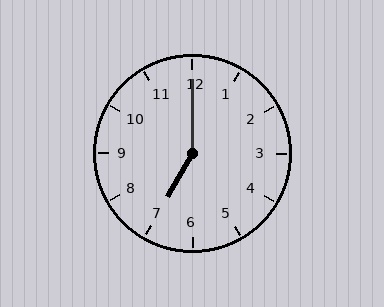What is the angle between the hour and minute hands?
Approximately 150 degrees.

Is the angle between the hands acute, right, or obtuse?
It is obtuse.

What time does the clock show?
7:00.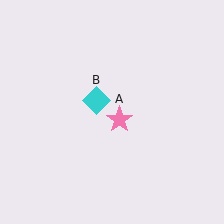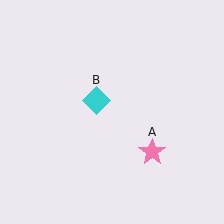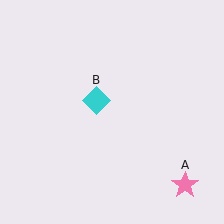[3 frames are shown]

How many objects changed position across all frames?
1 object changed position: pink star (object A).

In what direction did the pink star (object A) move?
The pink star (object A) moved down and to the right.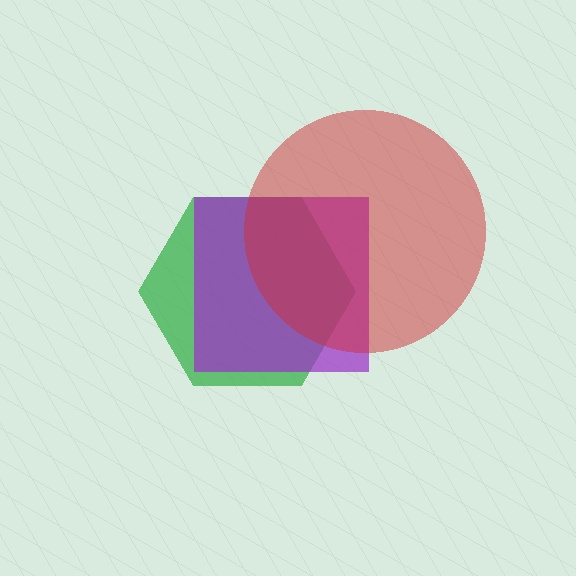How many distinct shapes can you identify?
There are 3 distinct shapes: a green hexagon, a purple square, a red circle.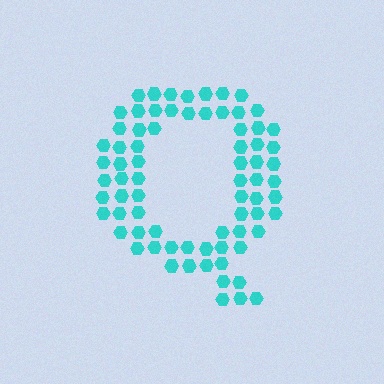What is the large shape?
The large shape is the letter Q.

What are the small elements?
The small elements are hexagons.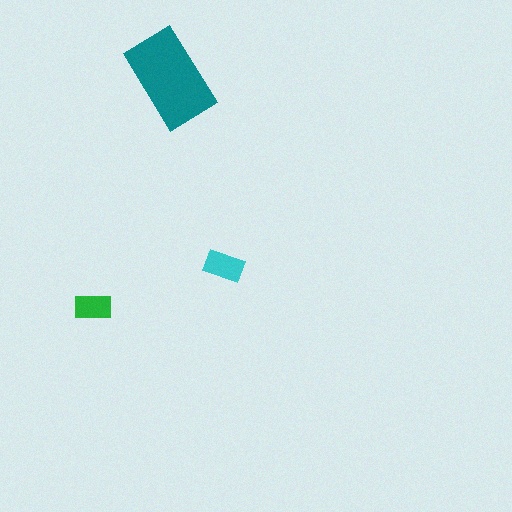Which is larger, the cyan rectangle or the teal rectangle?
The teal one.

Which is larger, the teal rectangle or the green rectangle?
The teal one.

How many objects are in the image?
There are 3 objects in the image.